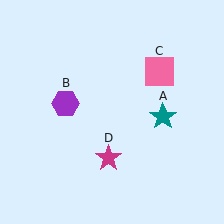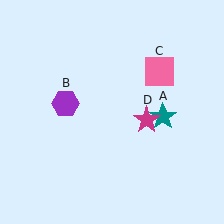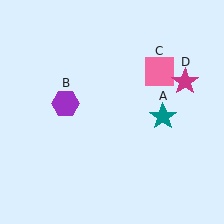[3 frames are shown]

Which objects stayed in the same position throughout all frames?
Teal star (object A) and purple hexagon (object B) and pink square (object C) remained stationary.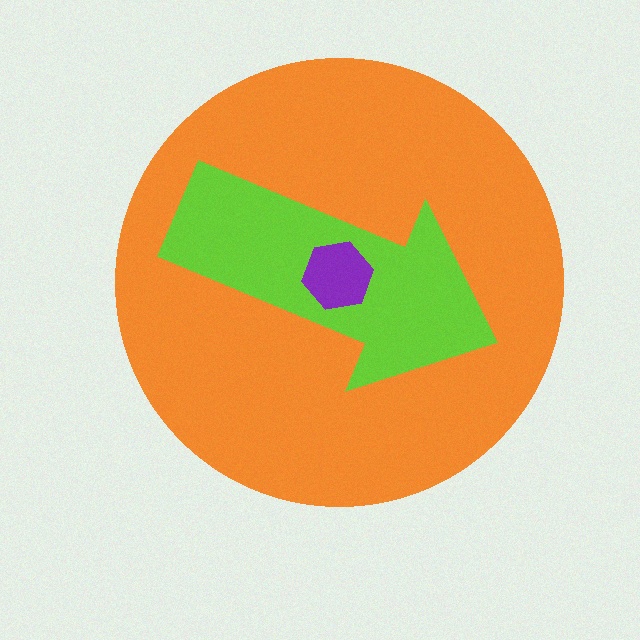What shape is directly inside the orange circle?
The lime arrow.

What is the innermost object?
The purple hexagon.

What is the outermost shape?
The orange circle.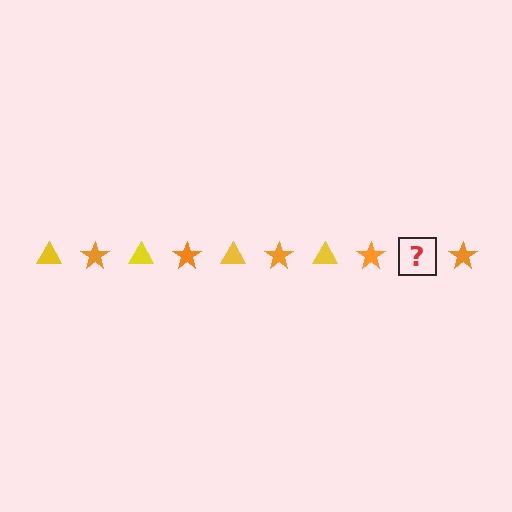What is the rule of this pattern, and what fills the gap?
The rule is that the pattern alternates between yellow triangle and orange star. The gap should be filled with a yellow triangle.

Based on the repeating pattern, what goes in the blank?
The blank should be a yellow triangle.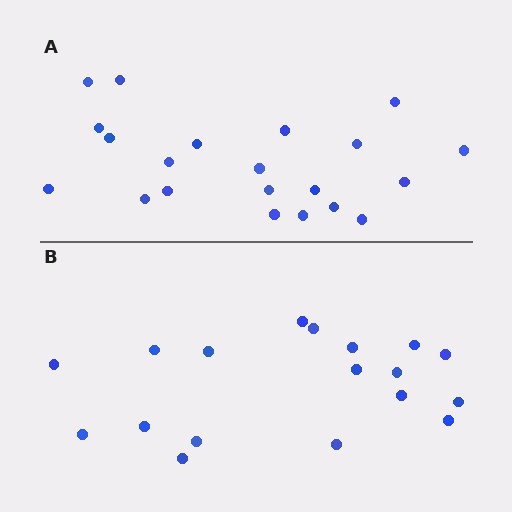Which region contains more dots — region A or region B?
Region A (the top region) has more dots.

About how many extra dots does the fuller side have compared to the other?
Region A has just a few more — roughly 2 or 3 more dots than region B.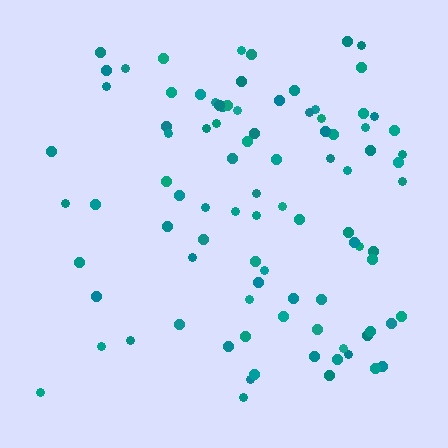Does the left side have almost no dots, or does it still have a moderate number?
Still a moderate number, just noticeably fewer than the right.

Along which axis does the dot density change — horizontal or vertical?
Horizontal.